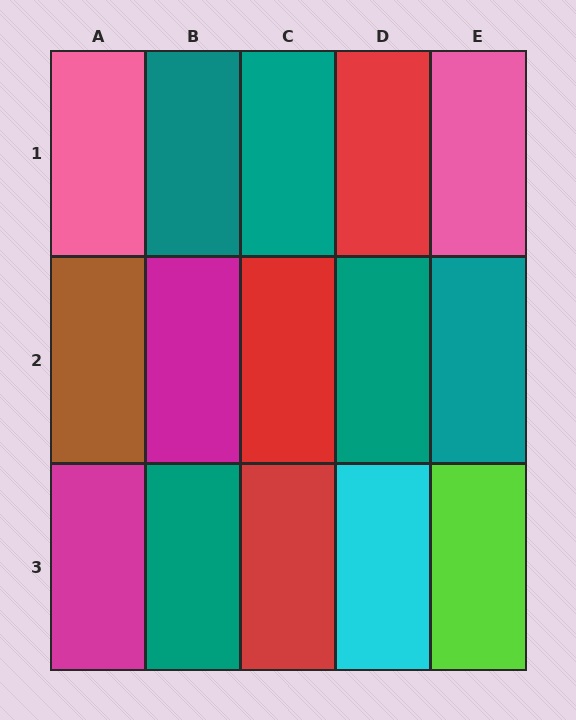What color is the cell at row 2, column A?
Brown.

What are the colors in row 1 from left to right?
Pink, teal, teal, red, pink.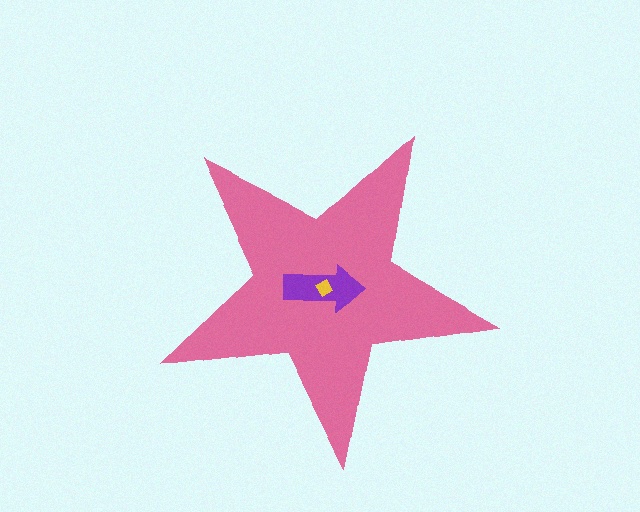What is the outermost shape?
The pink star.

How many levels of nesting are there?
3.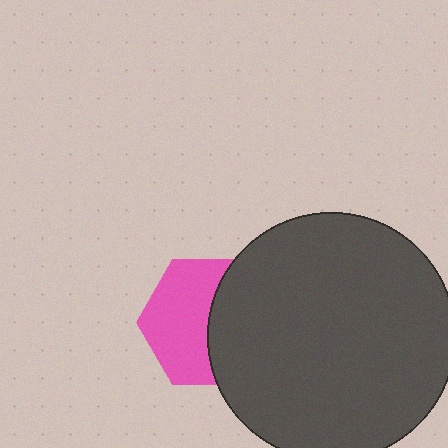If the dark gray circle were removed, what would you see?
You would see the complete pink hexagon.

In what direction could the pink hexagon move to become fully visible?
The pink hexagon could move left. That would shift it out from behind the dark gray circle entirely.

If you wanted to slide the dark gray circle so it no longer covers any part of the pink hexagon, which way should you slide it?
Slide it right — that is the most direct way to separate the two shapes.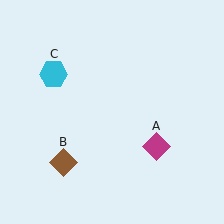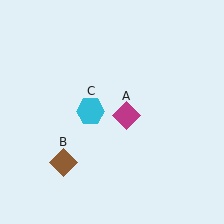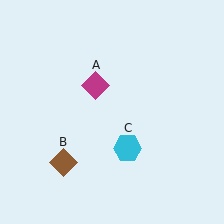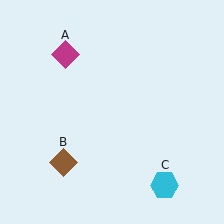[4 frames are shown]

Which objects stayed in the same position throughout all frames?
Brown diamond (object B) remained stationary.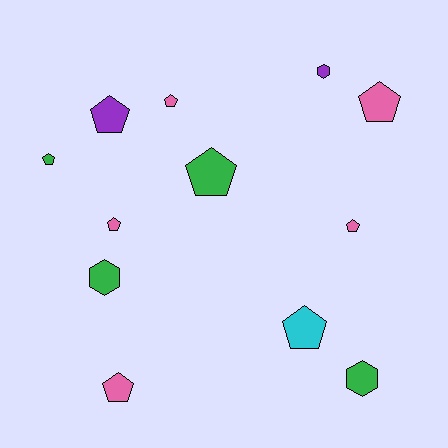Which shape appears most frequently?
Pentagon, with 9 objects.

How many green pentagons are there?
There are 2 green pentagons.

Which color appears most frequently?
Pink, with 5 objects.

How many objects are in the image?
There are 12 objects.